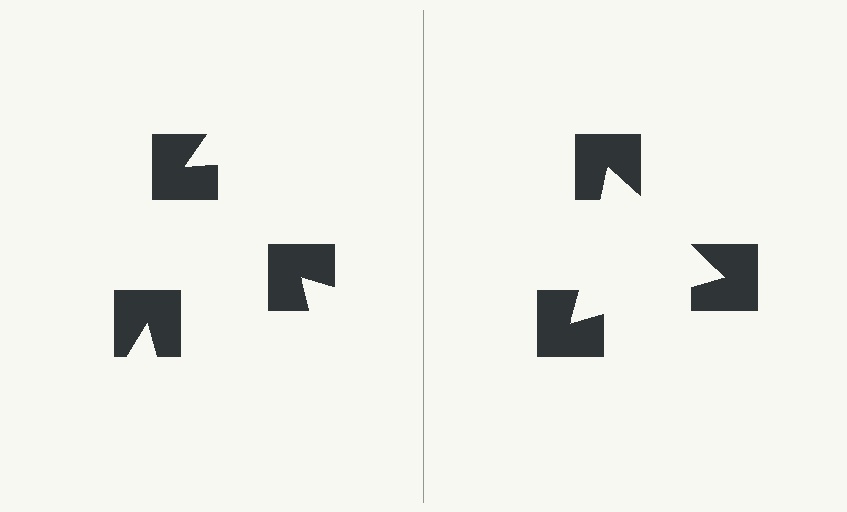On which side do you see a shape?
An illusory triangle appears on the right side. On the left side the wedge cuts are rotated, so no coherent shape forms.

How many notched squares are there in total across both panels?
6 — 3 on each side.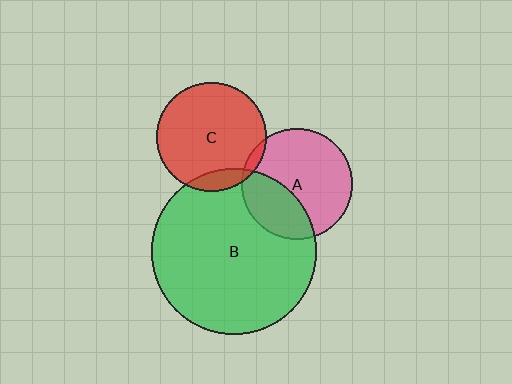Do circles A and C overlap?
Yes.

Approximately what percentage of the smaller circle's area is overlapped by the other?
Approximately 5%.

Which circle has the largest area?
Circle B (green).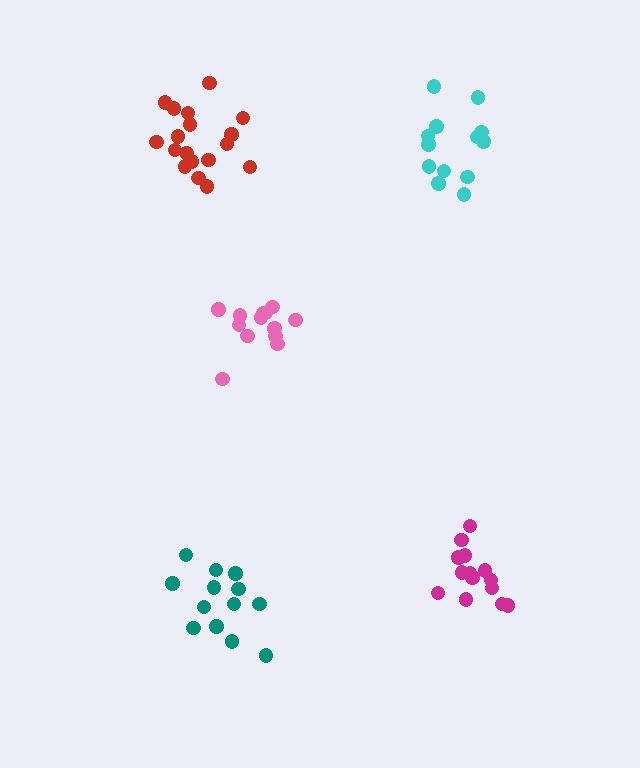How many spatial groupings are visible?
There are 5 spatial groupings.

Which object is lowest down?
The teal cluster is bottommost.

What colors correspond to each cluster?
The clusters are colored: red, magenta, teal, pink, cyan.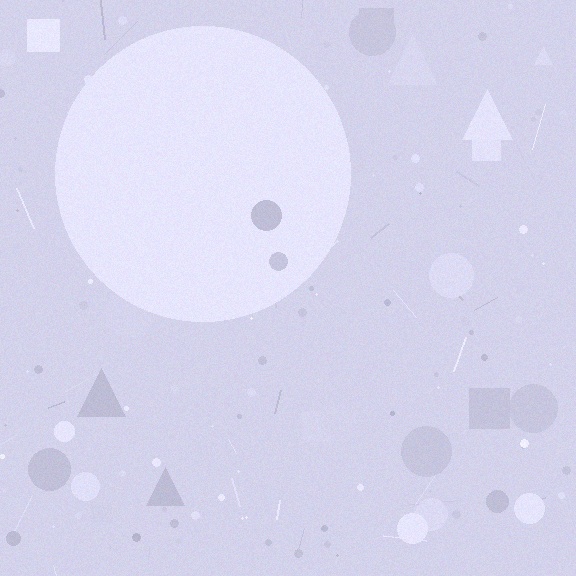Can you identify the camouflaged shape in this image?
The camouflaged shape is a circle.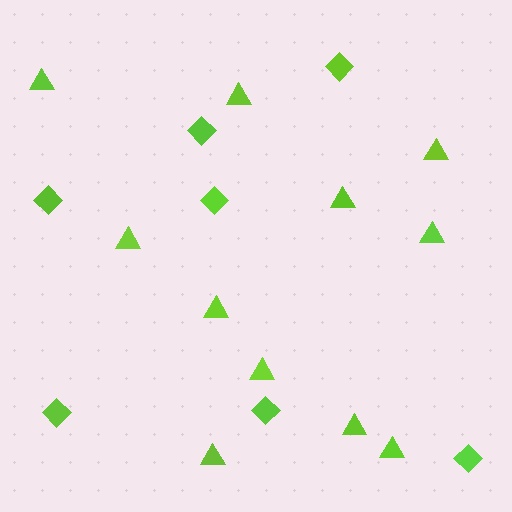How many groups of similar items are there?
There are 2 groups: one group of diamonds (7) and one group of triangles (11).